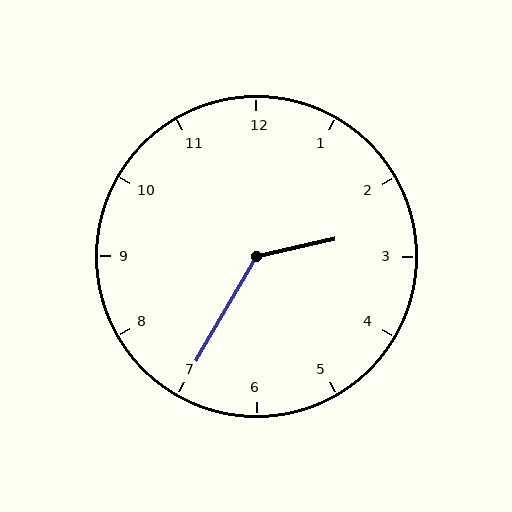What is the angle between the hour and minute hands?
Approximately 132 degrees.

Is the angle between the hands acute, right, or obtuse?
It is obtuse.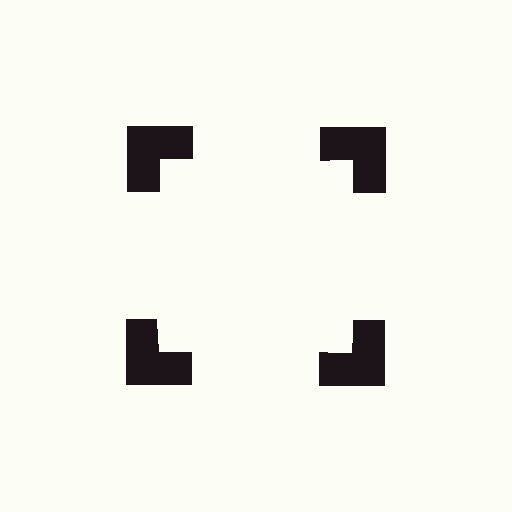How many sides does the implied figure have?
4 sides.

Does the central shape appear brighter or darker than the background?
It typically appears slightly brighter than the background, even though no actual brightness change is drawn.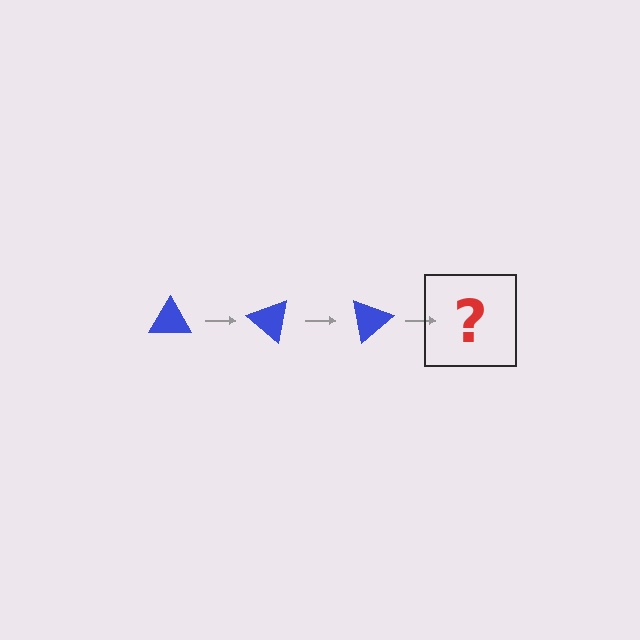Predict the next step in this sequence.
The next step is a blue triangle rotated 120 degrees.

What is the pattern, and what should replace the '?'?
The pattern is that the triangle rotates 40 degrees each step. The '?' should be a blue triangle rotated 120 degrees.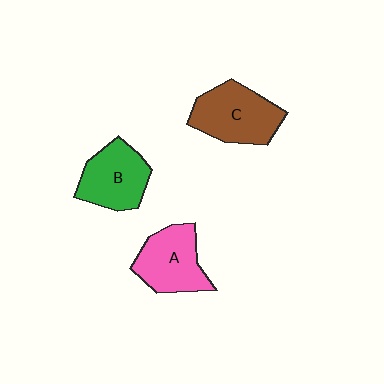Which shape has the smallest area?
Shape B (green).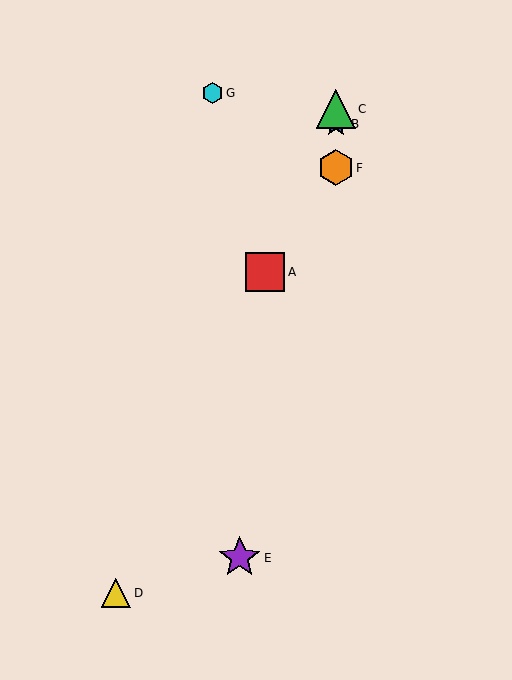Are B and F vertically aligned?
Yes, both are at x≈336.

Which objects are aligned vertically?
Objects B, C, F are aligned vertically.